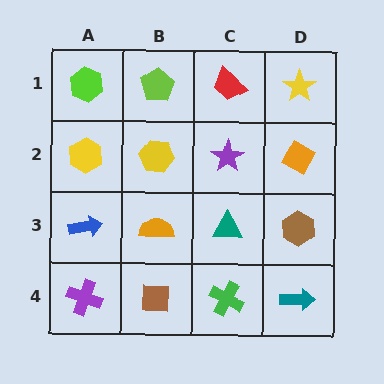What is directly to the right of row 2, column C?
An orange diamond.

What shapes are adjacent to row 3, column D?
An orange diamond (row 2, column D), a teal arrow (row 4, column D), a teal triangle (row 3, column C).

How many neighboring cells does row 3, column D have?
3.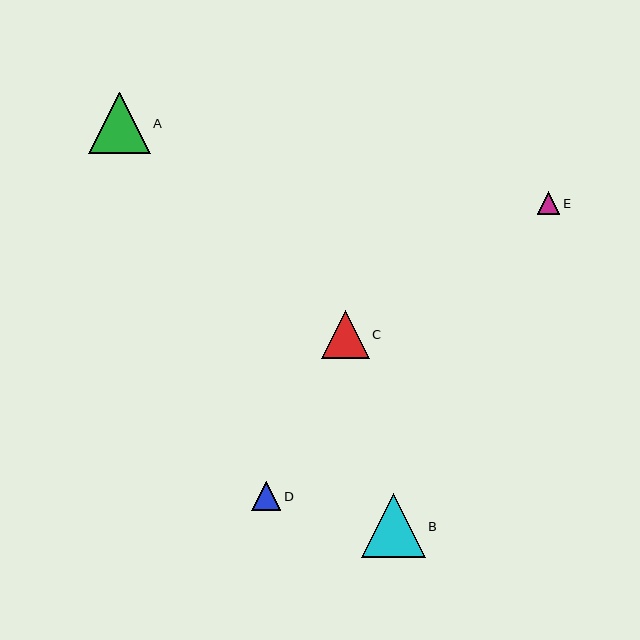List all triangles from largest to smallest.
From largest to smallest: B, A, C, D, E.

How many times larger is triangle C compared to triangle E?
Triangle C is approximately 2.1 times the size of triangle E.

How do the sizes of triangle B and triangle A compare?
Triangle B and triangle A are approximately the same size.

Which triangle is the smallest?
Triangle E is the smallest with a size of approximately 23 pixels.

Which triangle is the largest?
Triangle B is the largest with a size of approximately 64 pixels.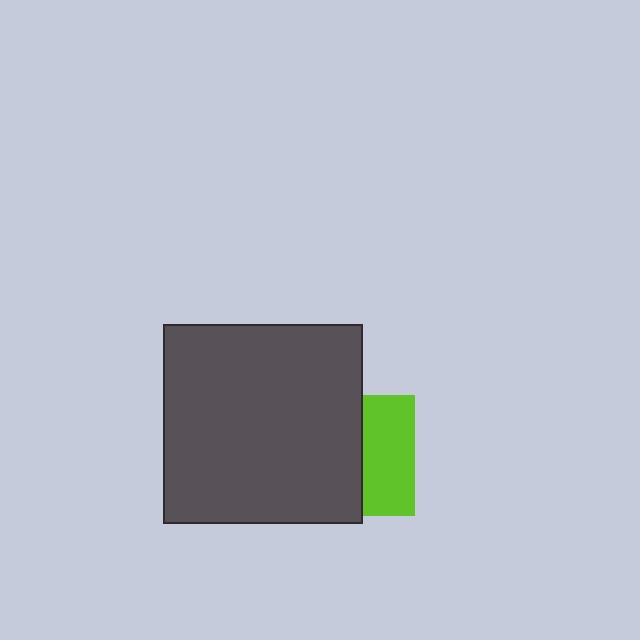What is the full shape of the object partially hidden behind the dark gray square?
The partially hidden object is a lime square.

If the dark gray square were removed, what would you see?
You would see the complete lime square.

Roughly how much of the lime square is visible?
A small part of it is visible (roughly 43%).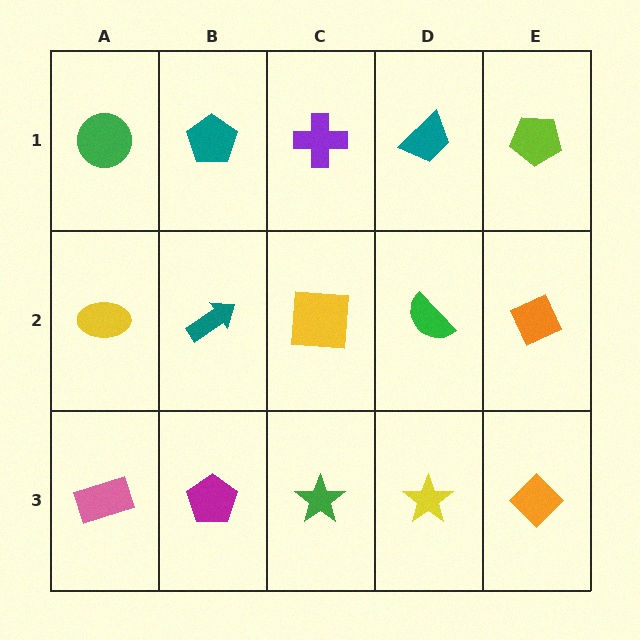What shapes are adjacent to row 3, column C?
A yellow square (row 2, column C), a magenta pentagon (row 3, column B), a yellow star (row 3, column D).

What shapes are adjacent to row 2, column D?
A teal trapezoid (row 1, column D), a yellow star (row 3, column D), a yellow square (row 2, column C), an orange diamond (row 2, column E).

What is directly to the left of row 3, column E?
A yellow star.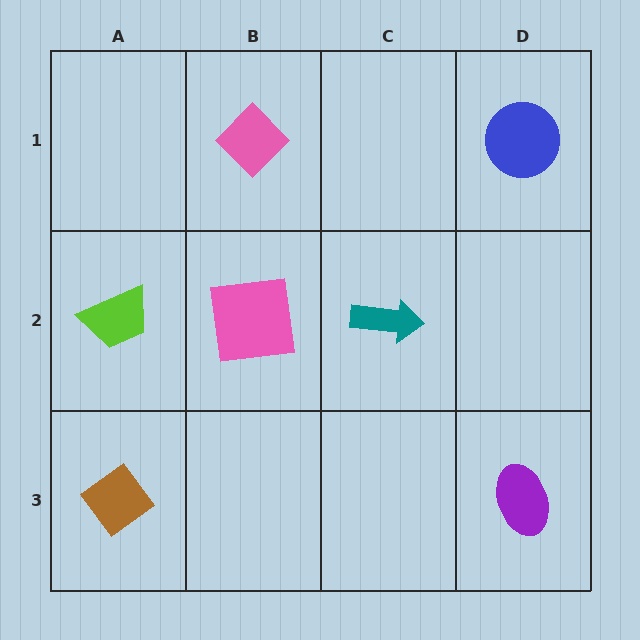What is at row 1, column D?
A blue circle.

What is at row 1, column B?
A pink diamond.